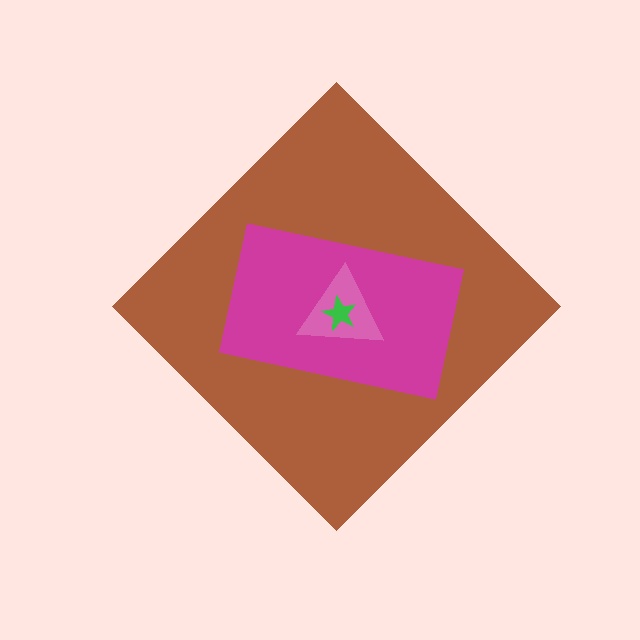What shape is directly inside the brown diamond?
The magenta rectangle.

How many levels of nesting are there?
4.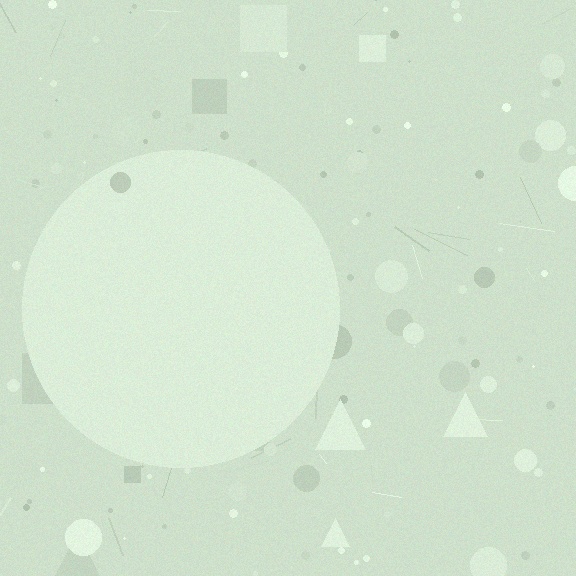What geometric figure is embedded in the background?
A circle is embedded in the background.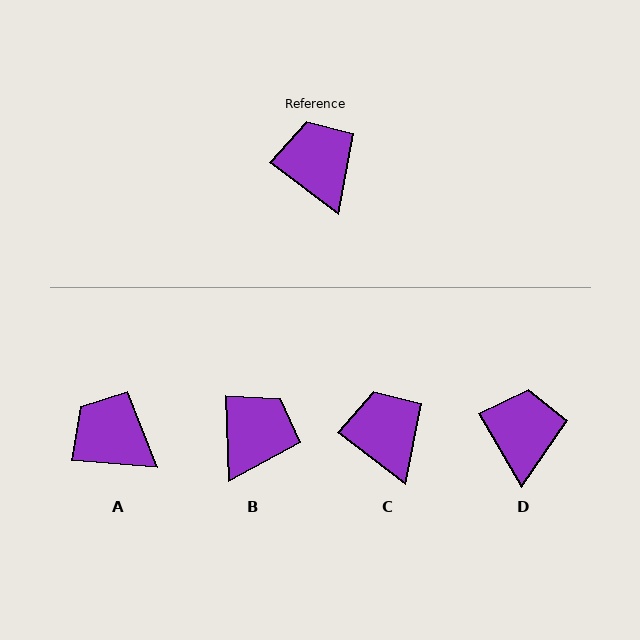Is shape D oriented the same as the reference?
No, it is off by about 23 degrees.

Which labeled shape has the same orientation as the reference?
C.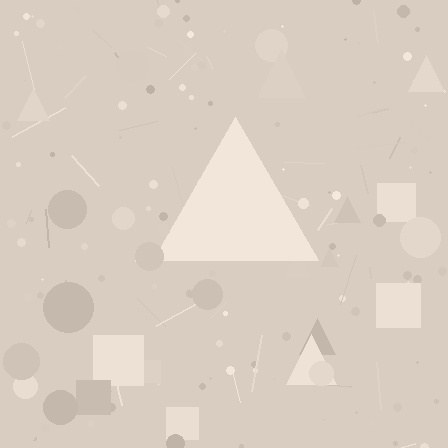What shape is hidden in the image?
A triangle is hidden in the image.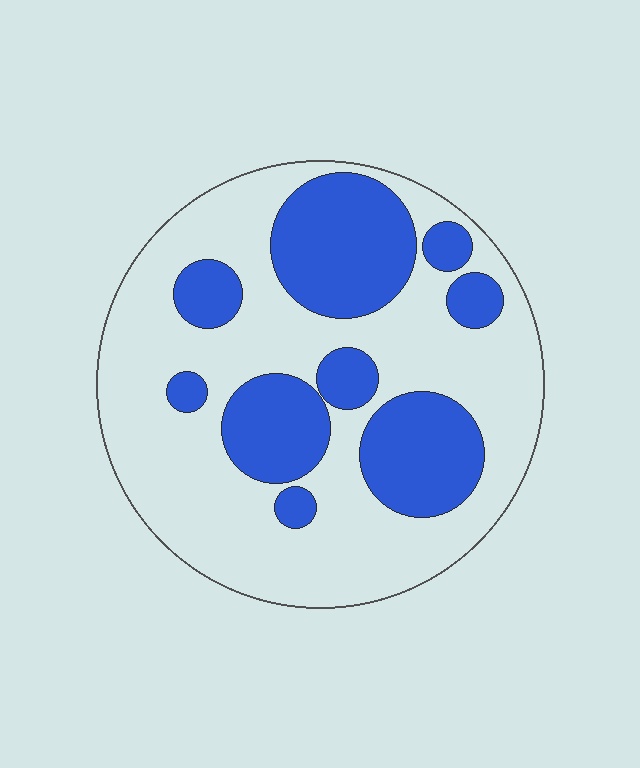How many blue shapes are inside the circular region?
9.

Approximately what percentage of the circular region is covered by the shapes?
Approximately 35%.